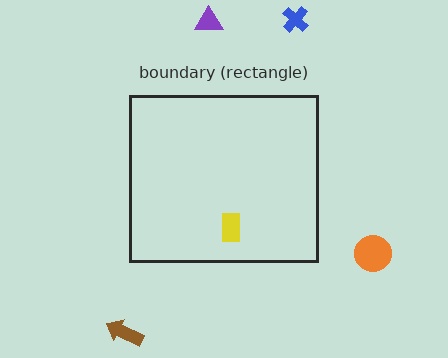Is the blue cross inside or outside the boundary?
Outside.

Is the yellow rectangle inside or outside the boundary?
Inside.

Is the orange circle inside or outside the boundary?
Outside.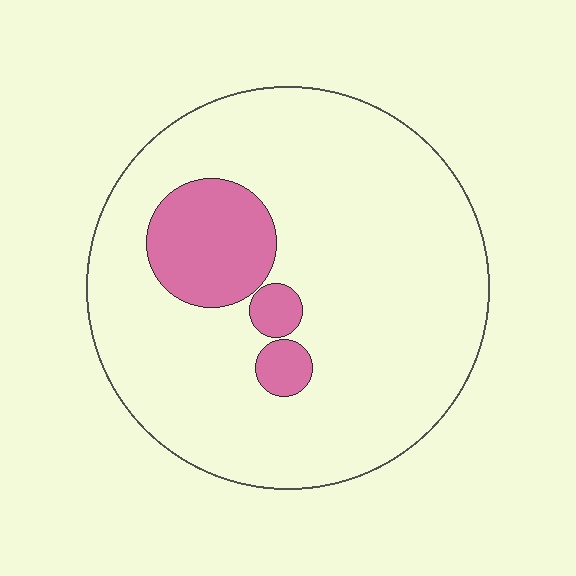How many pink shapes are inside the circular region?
3.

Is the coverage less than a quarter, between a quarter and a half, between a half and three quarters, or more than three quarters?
Less than a quarter.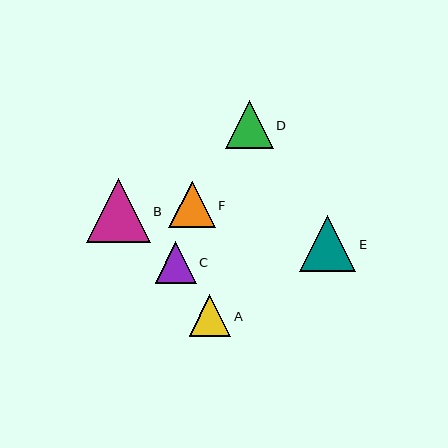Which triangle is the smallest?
Triangle C is the smallest with a size of approximately 41 pixels.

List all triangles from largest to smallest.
From largest to smallest: B, E, D, F, A, C.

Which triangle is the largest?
Triangle B is the largest with a size of approximately 64 pixels.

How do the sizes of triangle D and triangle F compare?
Triangle D and triangle F are approximately the same size.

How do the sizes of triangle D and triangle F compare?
Triangle D and triangle F are approximately the same size.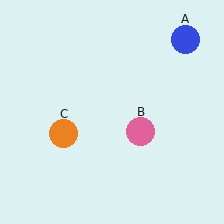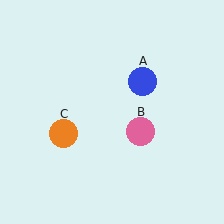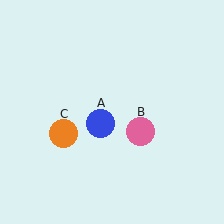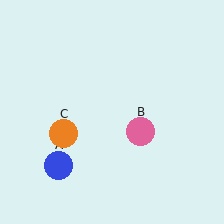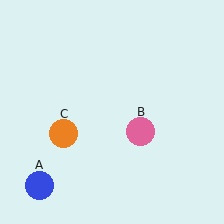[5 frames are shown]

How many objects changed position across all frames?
1 object changed position: blue circle (object A).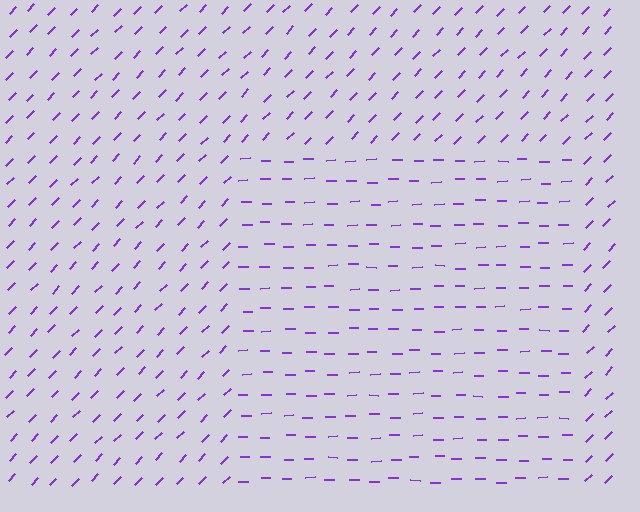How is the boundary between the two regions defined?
The boundary is defined purely by a change in line orientation (approximately 45 degrees difference). All lines are the same color and thickness.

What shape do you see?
I see a rectangle.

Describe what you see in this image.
The image is filled with small purple line segments. A rectangle region in the image has lines oriented differently from the surrounding lines, creating a visible texture boundary.